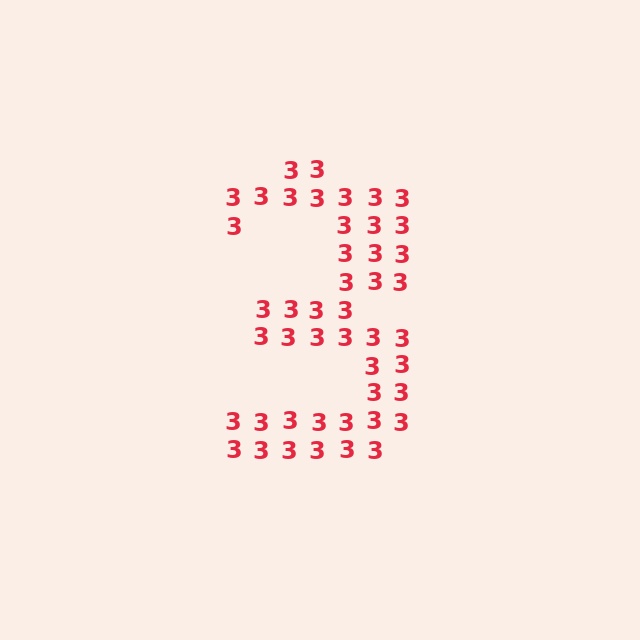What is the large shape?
The large shape is the digit 3.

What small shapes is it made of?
It is made of small digit 3's.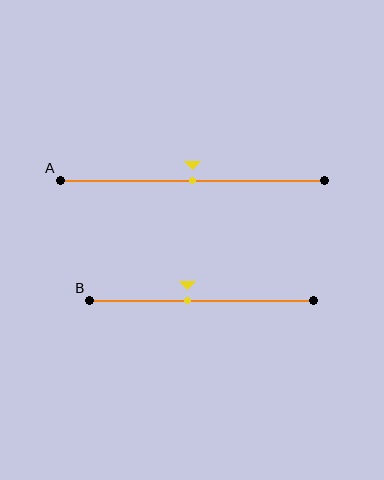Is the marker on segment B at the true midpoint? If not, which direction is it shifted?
No, the marker on segment B is shifted to the left by about 6% of the segment length.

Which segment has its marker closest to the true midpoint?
Segment A has its marker closest to the true midpoint.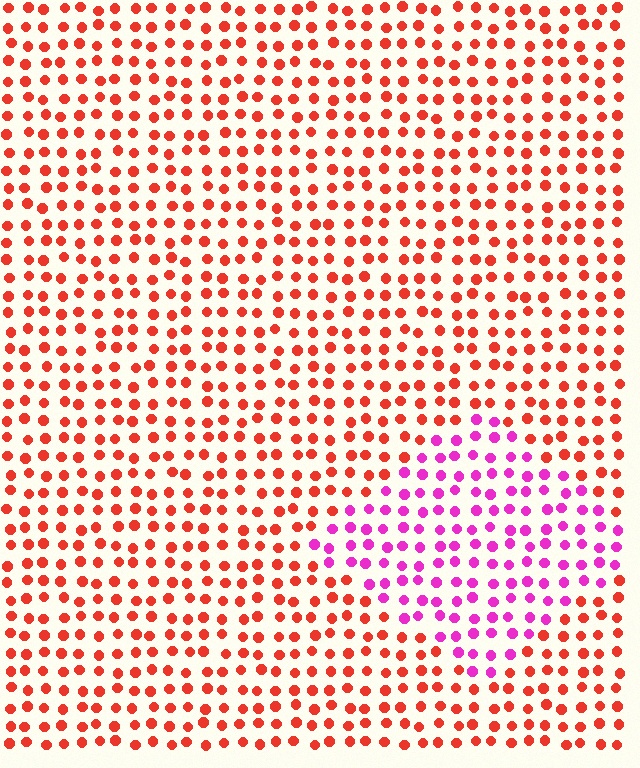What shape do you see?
I see a diamond.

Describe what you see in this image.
The image is filled with small red elements in a uniform arrangement. A diamond-shaped region is visible where the elements are tinted to a slightly different hue, forming a subtle color boundary.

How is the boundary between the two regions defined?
The boundary is defined purely by a slight shift in hue (about 54 degrees). Spacing, size, and orientation are identical on both sides.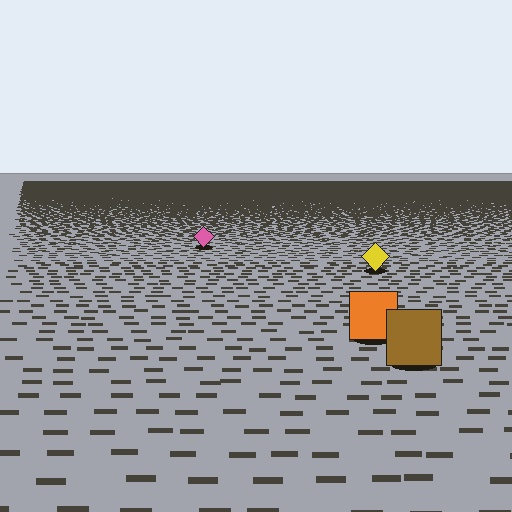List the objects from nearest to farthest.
From nearest to farthest: the brown square, the orange square, the yellow diamond, the pink diamond.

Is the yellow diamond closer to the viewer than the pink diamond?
Yes. The yellow diamond is closer — you can tell from the texture gradient: the ground texture is coarser near it.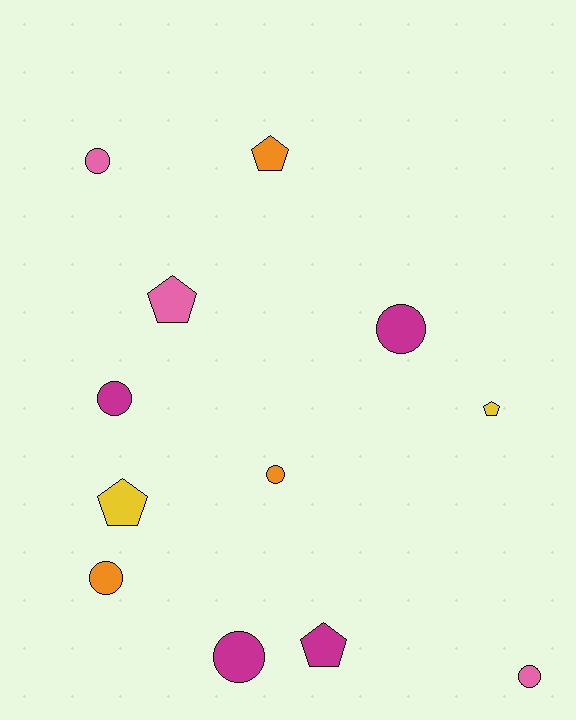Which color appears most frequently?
Magenta, with 4 objects.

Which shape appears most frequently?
Circle, with 7 objects.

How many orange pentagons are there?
There is 1 orange pentagon.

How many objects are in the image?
There are 12 objects.